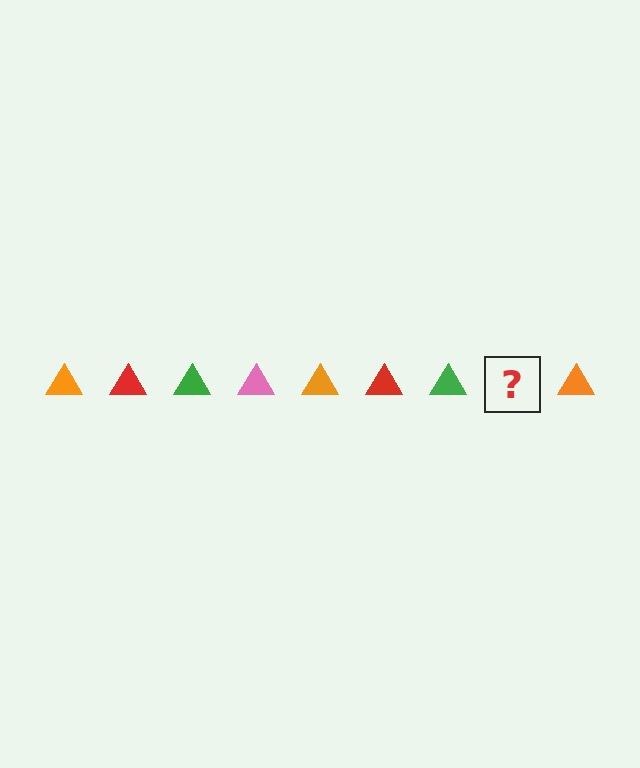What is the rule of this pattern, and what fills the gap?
The rule is that the pattern cycles through orange, red, green, pink triangles. The gap should be filled with a pink triangle.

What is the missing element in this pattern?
The missing element is a pink triangle.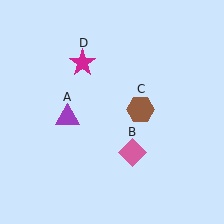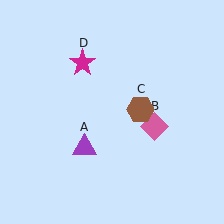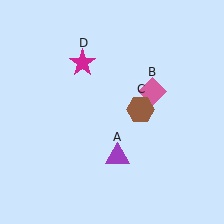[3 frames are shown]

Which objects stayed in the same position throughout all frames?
Brown hexagon (object C) and magenta star (object D) remained stationary.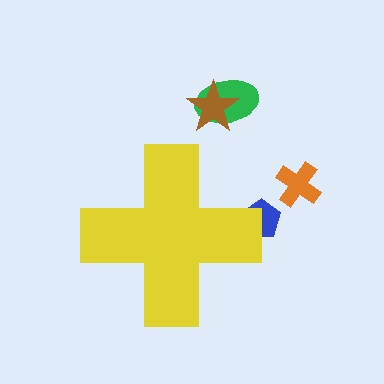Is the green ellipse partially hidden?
No, the green ellipse is fully visible.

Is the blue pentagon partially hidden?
Yes, the blue pentagon is partially hidden behind the yellow cross.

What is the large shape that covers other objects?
A yellow cross.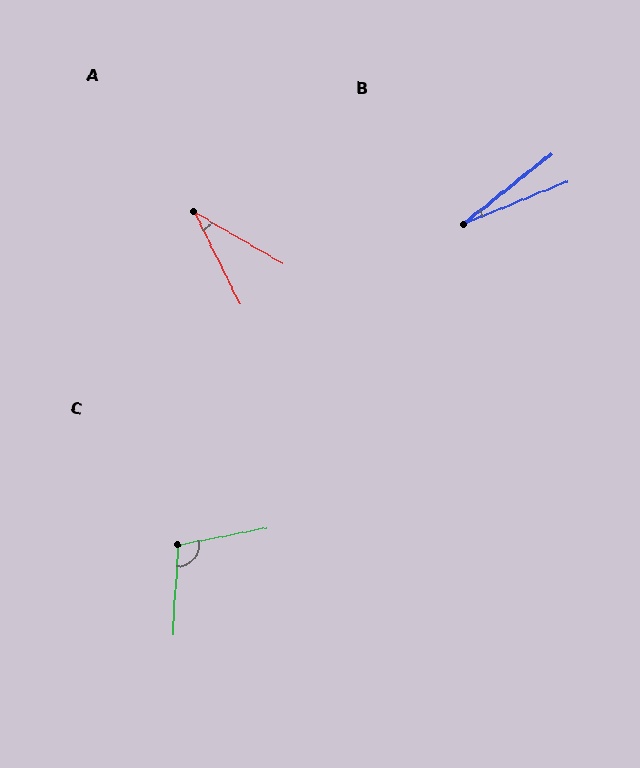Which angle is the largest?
C, at approximately 104 degrees.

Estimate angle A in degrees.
Approximately 33 degrees.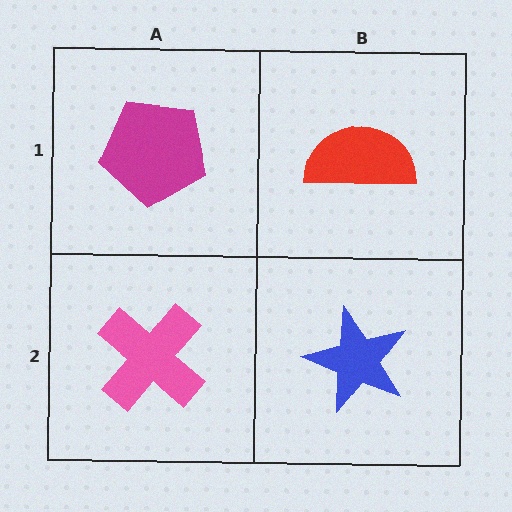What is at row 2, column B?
A blue star.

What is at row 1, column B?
A red semicircle.